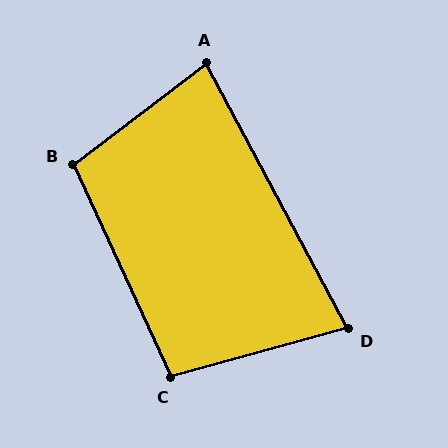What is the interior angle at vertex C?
Approximately 99 degrees (obtuse).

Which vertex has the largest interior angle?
B, at approximately 103 degrees.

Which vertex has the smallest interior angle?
D, at approximately 77 degrees.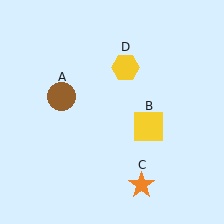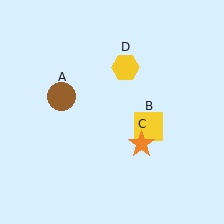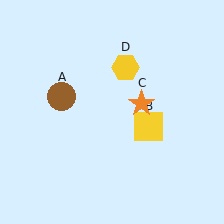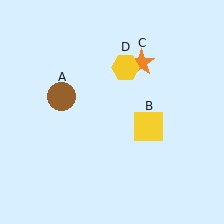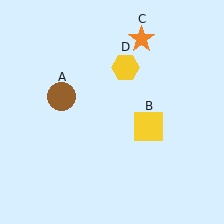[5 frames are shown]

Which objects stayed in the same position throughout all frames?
Brown circle (object A) and yellow square (object B) and yellow hexagon (object D) remained stationary.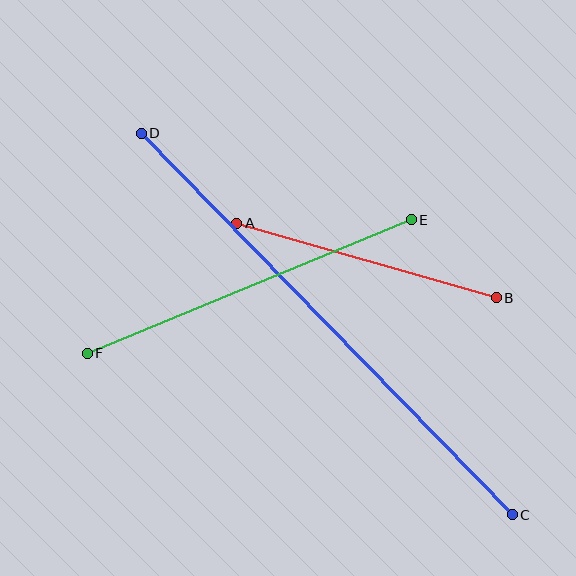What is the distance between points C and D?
The distance is approximately 532 pixels.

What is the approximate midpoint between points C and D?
The midpoint is at approximately (327, 324) pixels.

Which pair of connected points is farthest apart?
Points C and D are farthest apart.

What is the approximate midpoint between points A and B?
The midpoint is at approximately (366, 261) pixels.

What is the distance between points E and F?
The distance is approximately 350 pixels.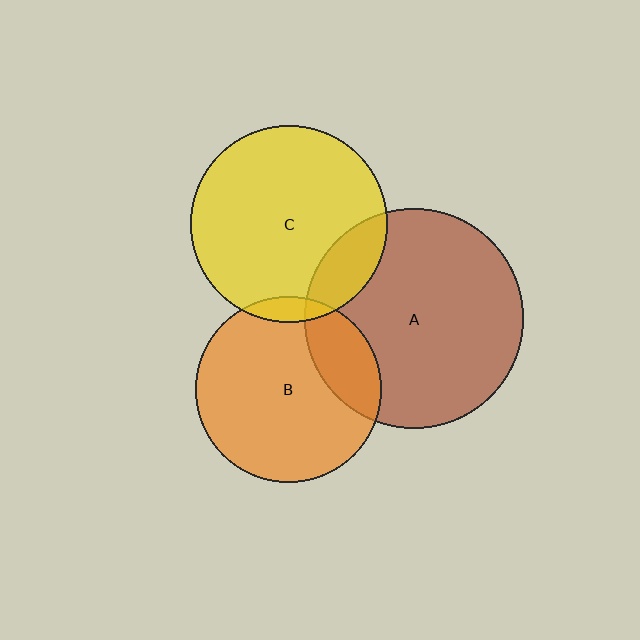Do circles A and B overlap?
Yes.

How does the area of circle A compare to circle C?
Approximately 1.2 times.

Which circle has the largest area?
Circle A (brown).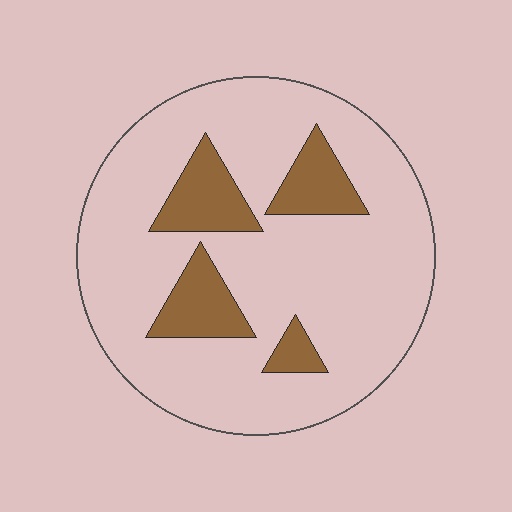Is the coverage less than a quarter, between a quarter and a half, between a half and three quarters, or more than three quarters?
Less than a quarter.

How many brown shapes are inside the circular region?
4.